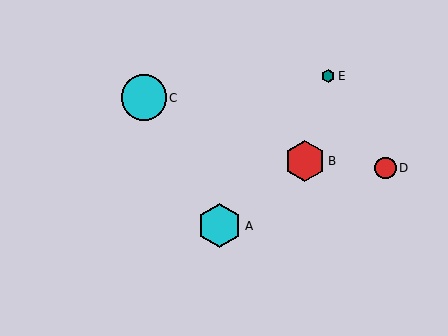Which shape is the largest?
The cyan circle (labeled C) is the largest.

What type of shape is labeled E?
Shape E is a teal hexagon.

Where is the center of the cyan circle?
The center of the cyan circle is at (144, 98).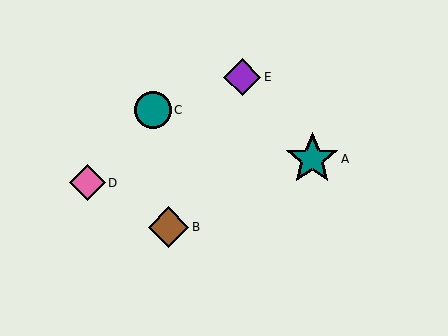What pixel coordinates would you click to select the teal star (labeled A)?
Click at (312, 159) to select the teal star A.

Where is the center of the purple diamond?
The center of the purple diamond is at (242, 77).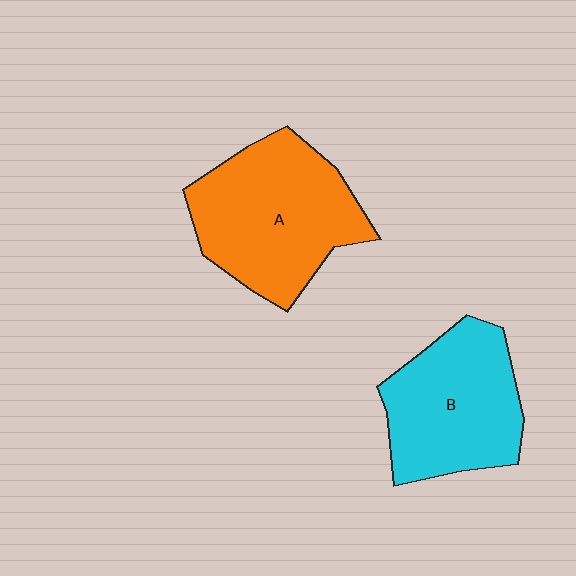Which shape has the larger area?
Shape A (orange).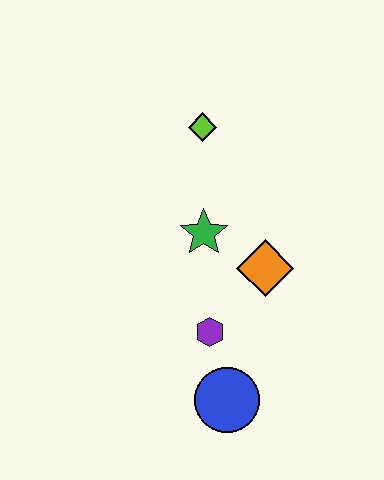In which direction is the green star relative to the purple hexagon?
The green star is above the purple hexagon.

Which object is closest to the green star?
The orange diamond is closest to the green star.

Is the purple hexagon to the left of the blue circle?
Yes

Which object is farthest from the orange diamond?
The lime diamond is farthest from the orange diamond.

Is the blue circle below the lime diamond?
Yes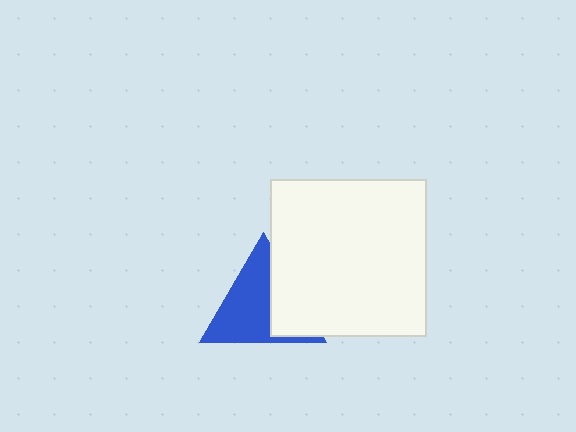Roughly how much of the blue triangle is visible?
About half of it is visible (roughly 64%).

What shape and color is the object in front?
The object in front is a white square.